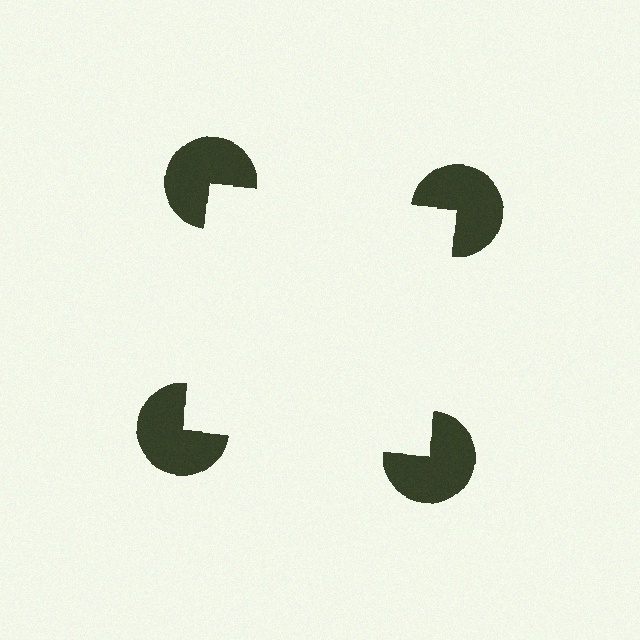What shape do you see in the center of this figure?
An illusory square — its edges are inferred from the aligned wedge cuts in the pac-man discs, not physically drawn.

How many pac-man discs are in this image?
There are 4 — one at each vertex of the illusory square.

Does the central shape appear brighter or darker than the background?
It typically appears slightly brighter than the background, even though no actual brightness change is drawn.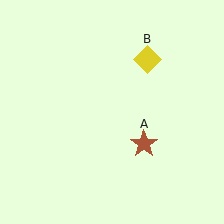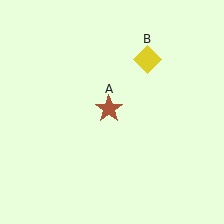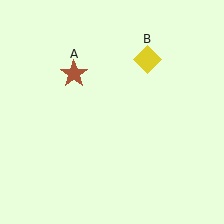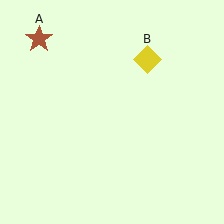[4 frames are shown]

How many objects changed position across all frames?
1 object changed position: brown star (object A).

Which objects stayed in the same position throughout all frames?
Yellow diamond (object B) remained stationary.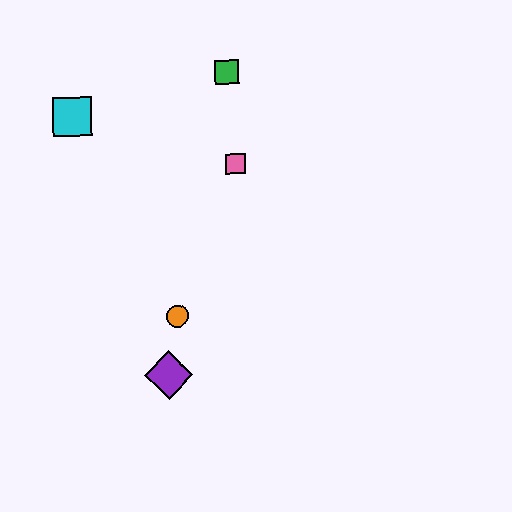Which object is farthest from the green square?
The purple diamond is farthest from the green square.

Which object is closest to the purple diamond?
The orange circle is closest to the purple diamond.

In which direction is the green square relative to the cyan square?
The green square is to the right of the cyan square.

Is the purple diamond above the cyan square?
No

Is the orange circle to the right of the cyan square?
Yes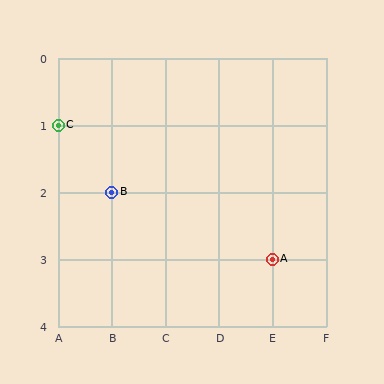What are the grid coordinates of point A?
Point A is at grid coordinates (E, 3).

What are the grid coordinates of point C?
Point C is at grid coordinates (A, 1).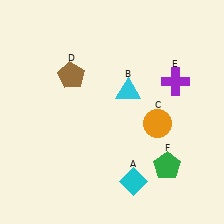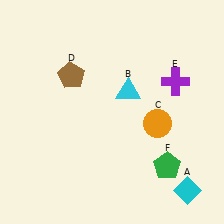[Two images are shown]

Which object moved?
The cyan diamond (A) moved right.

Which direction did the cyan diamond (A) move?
The cyan diamond (A) moved right.